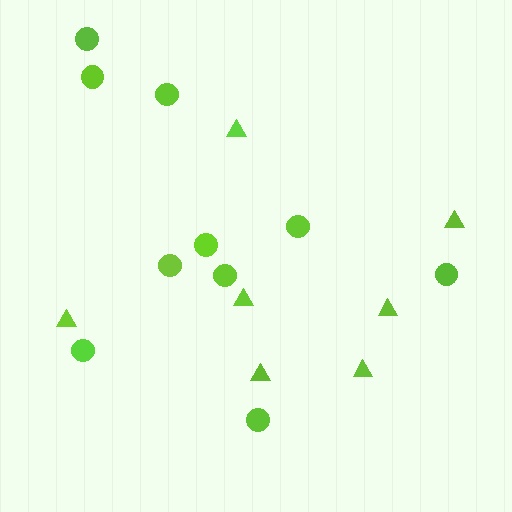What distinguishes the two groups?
There are 2 groups: one group of triangles (7) and one group of circles (10).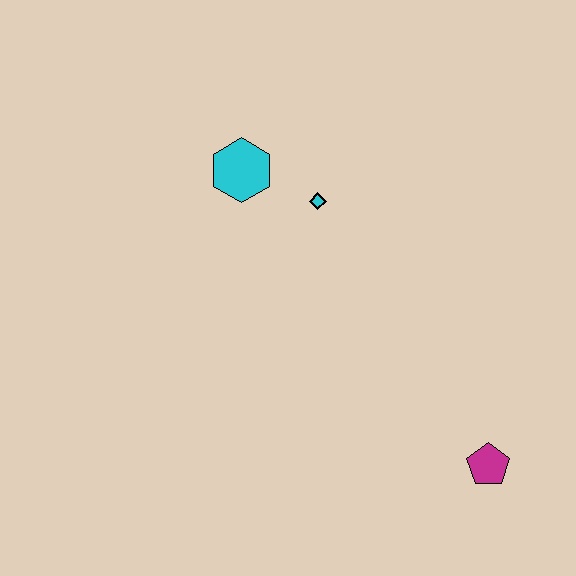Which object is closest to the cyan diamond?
The cyan hexagon is closest to the cyan diamond.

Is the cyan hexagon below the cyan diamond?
No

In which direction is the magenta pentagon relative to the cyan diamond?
The magenta pentagon is below the cyan diamond.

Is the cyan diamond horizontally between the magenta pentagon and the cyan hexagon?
Yes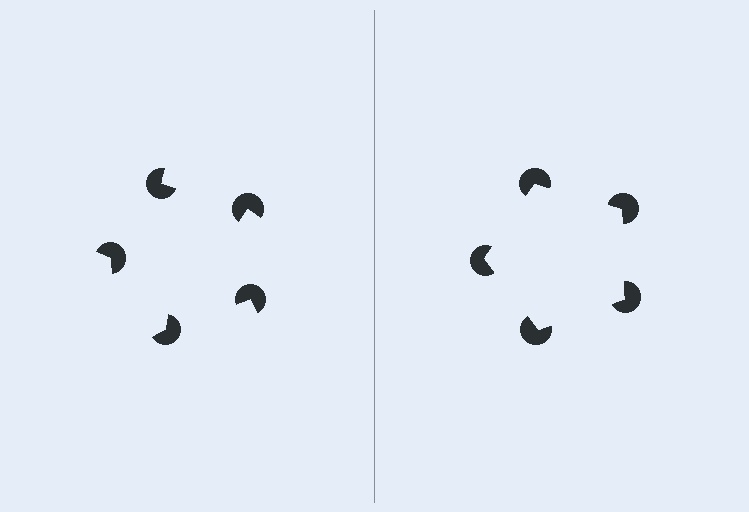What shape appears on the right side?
An illusory pentagon.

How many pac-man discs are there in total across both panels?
10 — 5 on each side.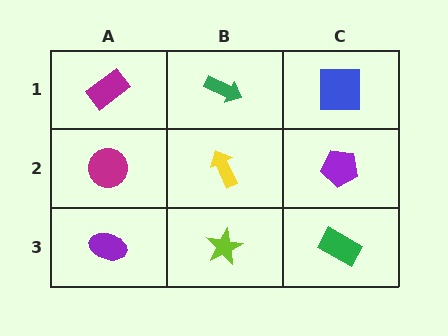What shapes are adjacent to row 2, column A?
A magenta rectangle (row 1, column A), a purple ellipse (row 3, column A), a yellow arrow (row 2, column B).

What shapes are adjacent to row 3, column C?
A purple pentagon (row 2, column C), a lime star (row 3, column B).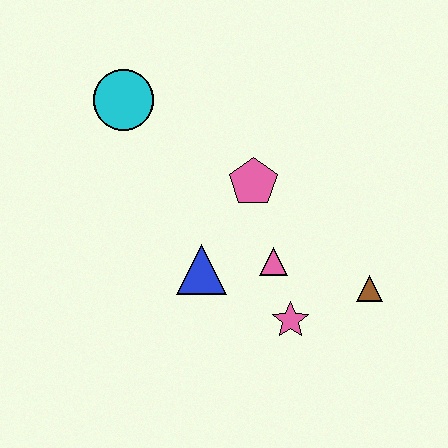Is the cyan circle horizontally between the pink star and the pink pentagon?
No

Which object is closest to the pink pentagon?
The pink triangle is closest to the pink pentagon.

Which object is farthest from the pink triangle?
The cyan circle is farthest from the pink triangle.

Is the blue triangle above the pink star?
Yes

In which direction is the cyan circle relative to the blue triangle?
The cyan circle is above the blue triangle.